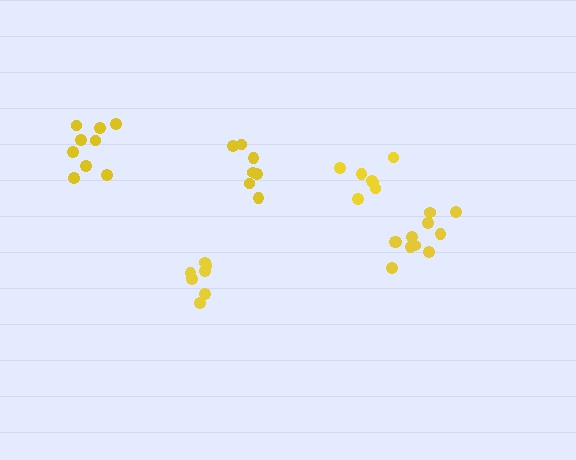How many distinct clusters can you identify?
There are 5 distinct clusters.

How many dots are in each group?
Group 1: 7 dots, Group 2: 7 dots, Group 3: 11 dots, Group 4: 9 dots, Group 5: 7 dots (41 total).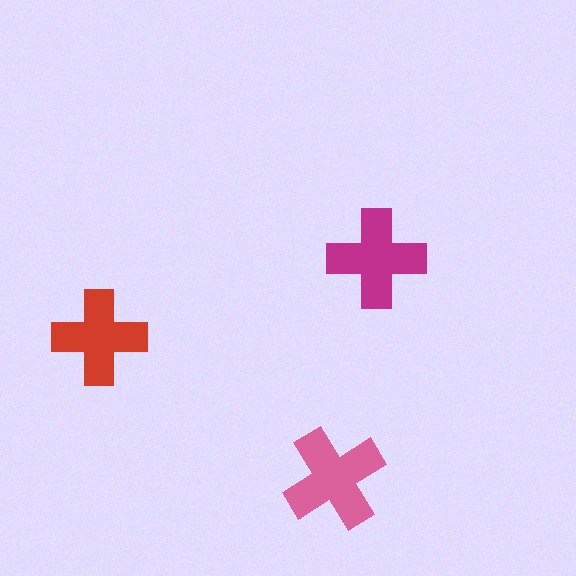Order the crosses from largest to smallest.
the pink one, the magenta one, the red one.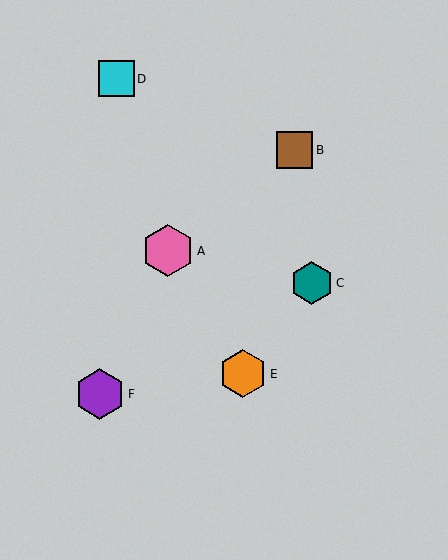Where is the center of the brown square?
The center of the brown square is at (295, 150).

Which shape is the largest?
The pink hexagon (labeled A) is the largest.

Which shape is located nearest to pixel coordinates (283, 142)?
The brown square (labeled B) at (295, 150) is nearest to that location.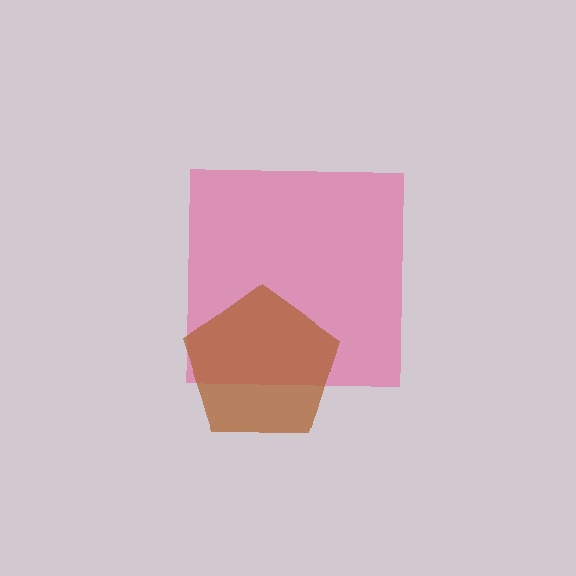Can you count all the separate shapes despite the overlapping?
Yes, there are 2 separate shapes.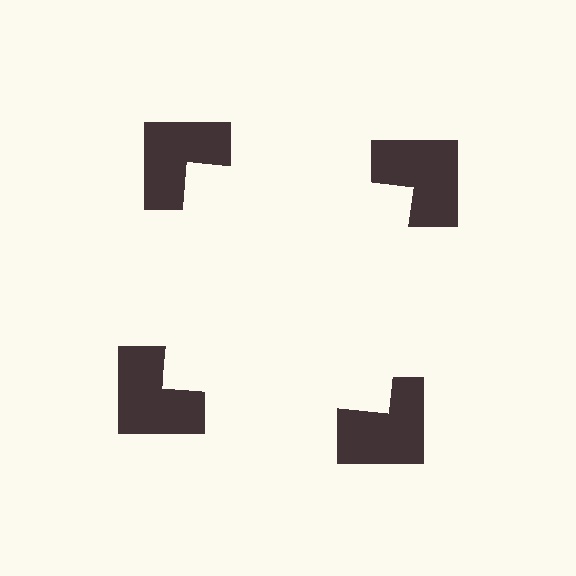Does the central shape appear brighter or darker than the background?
It typically appears slightly brighter than the background, even though no actual brightness change is drawn.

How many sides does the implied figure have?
4 sides.